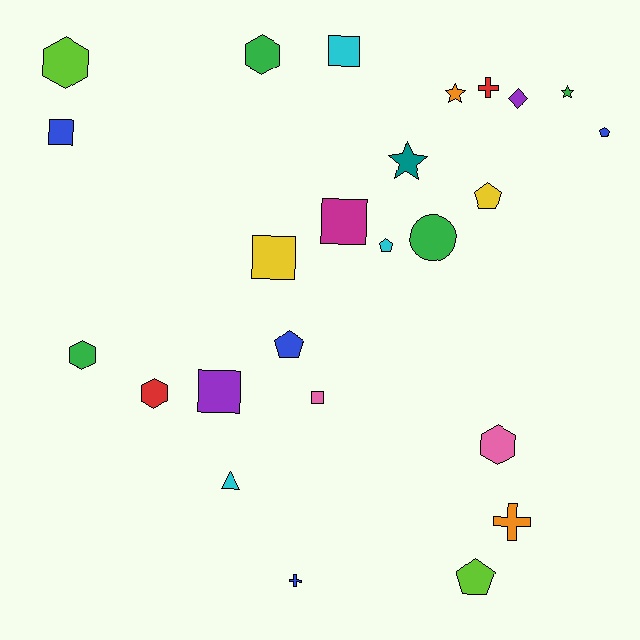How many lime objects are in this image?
There are 2 lime objects.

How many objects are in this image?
There are 25 objects.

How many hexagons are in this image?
There are 5 hexagons.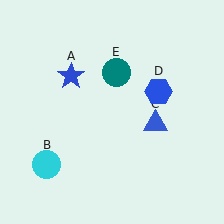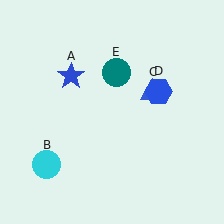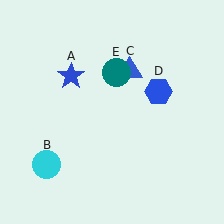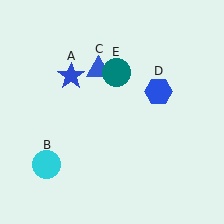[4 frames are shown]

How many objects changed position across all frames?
1 object changed position: blue triangle (object C).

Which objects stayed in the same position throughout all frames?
Blue star (object A) and cyan circle (object B) and blue hexagon (object D) and teal circle (object E) remained stationary.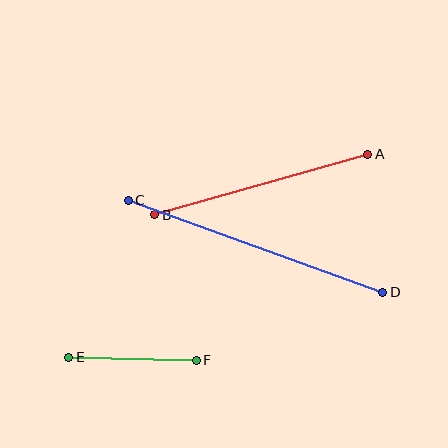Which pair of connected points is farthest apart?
Points C and D are farthest apart.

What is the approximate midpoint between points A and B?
The midpoint is at approximately (261, 185) pixels.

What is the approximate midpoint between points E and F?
The midpoint is at approximately (133, 359) pixels.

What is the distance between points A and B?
The distance is approximately 222 pixels.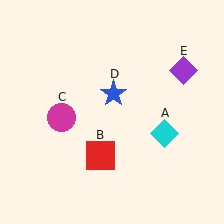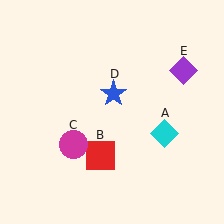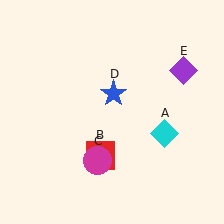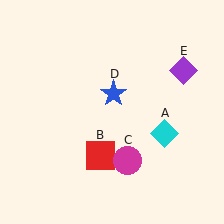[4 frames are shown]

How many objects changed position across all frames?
1 object changed position: magenta circle (object C).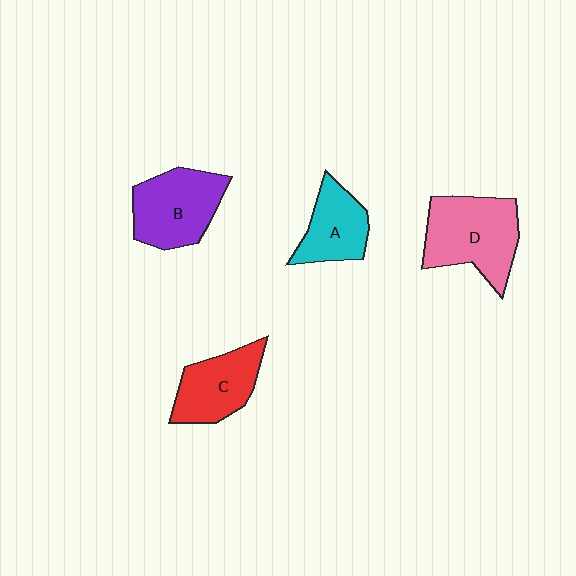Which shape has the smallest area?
Shape A (cyan).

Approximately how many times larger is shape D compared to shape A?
Approximately 1.5 times.